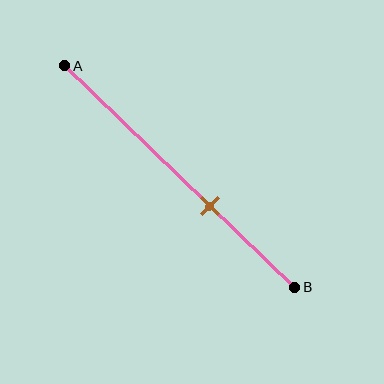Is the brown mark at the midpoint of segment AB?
No, the mark is at about 65% from A, not at the 50% midpoint.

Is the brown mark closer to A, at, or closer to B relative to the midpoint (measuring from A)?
The brown mark is closer to point B than the midpoint of segment AB.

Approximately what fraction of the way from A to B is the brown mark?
The brown mark is approximately 65% of the way from A to B.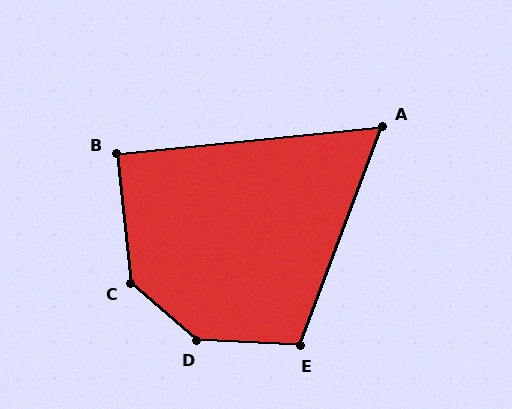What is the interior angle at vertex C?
Approximately 137 degrees (obtuse).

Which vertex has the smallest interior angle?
A, at approximately 64 degrees.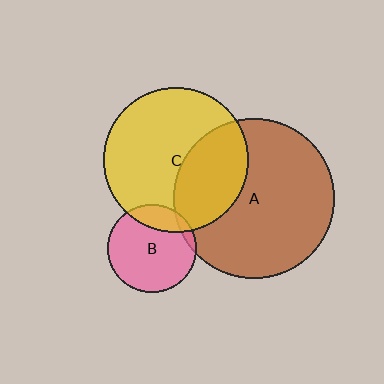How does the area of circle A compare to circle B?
Approximately 3.3 times.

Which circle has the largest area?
Circle A (brown).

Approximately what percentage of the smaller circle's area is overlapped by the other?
Approximately 5%.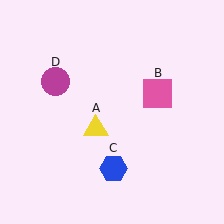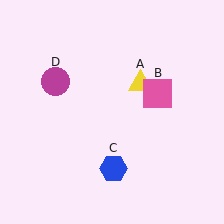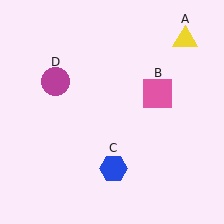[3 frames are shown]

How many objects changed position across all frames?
1 object changed position: yellow triangle (object A).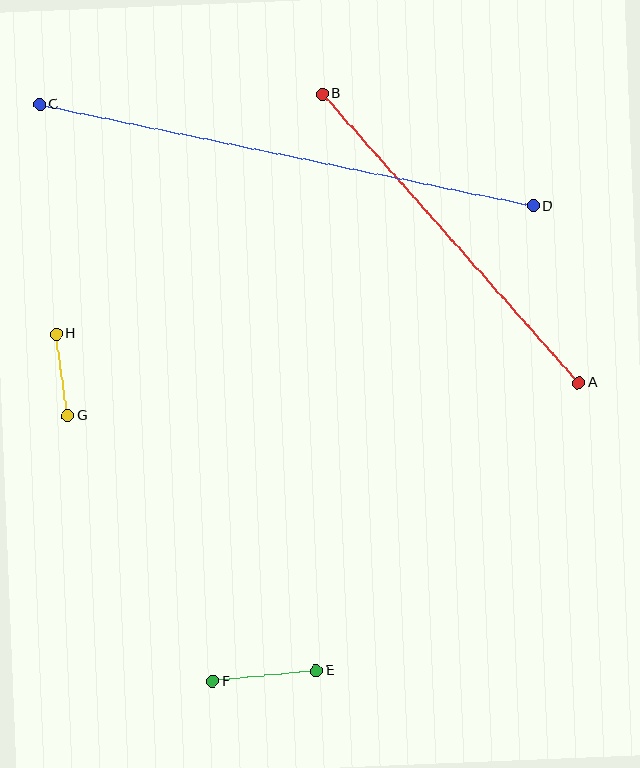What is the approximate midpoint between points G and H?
The midpoint is at approximately (62, 375) pixels.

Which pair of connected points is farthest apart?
Points C and D are farthest apart.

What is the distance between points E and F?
The distance is approximately 104 pixels.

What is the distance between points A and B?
The distance is approximately 386 pixels.